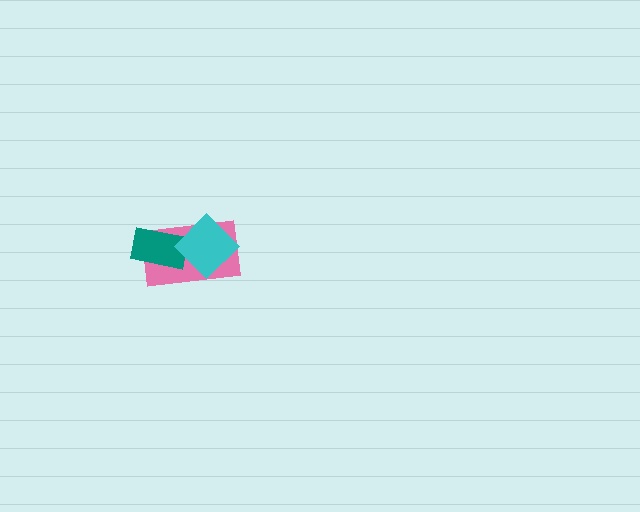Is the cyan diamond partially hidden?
No, no other shape covers it.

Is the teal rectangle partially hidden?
Yes, it is partially covered by another shape.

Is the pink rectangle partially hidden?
Yes, it is partially covered by another shape.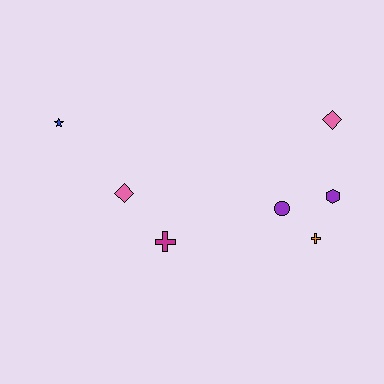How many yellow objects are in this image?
There are no yellow objects.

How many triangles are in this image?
There are no triangles.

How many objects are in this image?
There are 7 objects.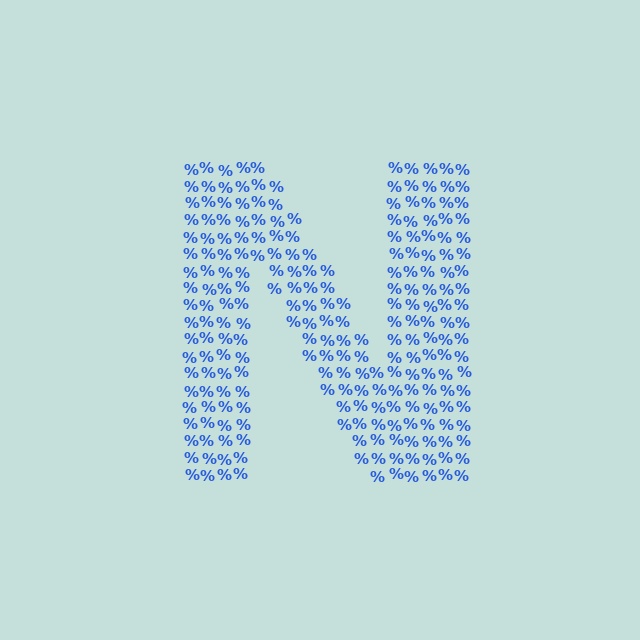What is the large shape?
The large shape is the letter N.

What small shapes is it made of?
It is made of small percent signs.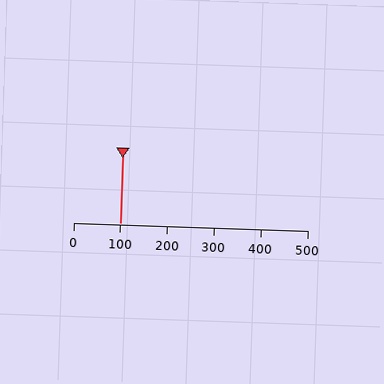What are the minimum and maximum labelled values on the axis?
The axis runs from 0 to 500.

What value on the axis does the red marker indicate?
The marker indicates approximately 100.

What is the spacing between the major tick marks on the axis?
The major ticks are spaced 100 apart.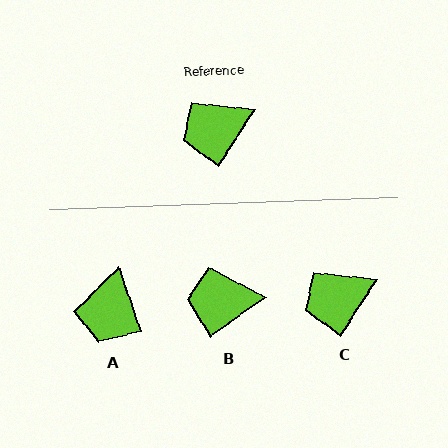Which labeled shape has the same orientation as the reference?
C.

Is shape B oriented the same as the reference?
No, it is off by about 21 degrees.